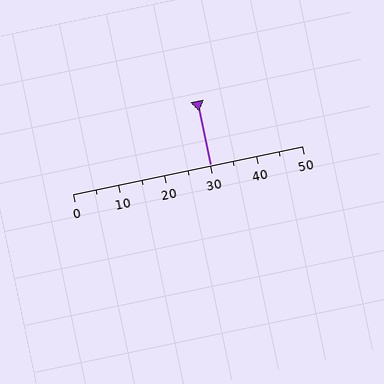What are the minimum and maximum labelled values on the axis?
The axis runs from 0 to 50.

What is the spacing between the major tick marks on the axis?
The major ticks are spaced 10 apart.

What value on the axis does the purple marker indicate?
The marker indicates approximately 30.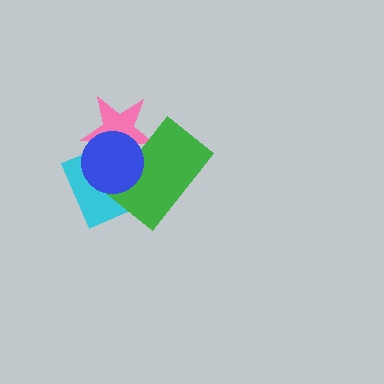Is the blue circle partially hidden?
No, no other shape covers it.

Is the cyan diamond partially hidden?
Yes, it is partially covered by another shape.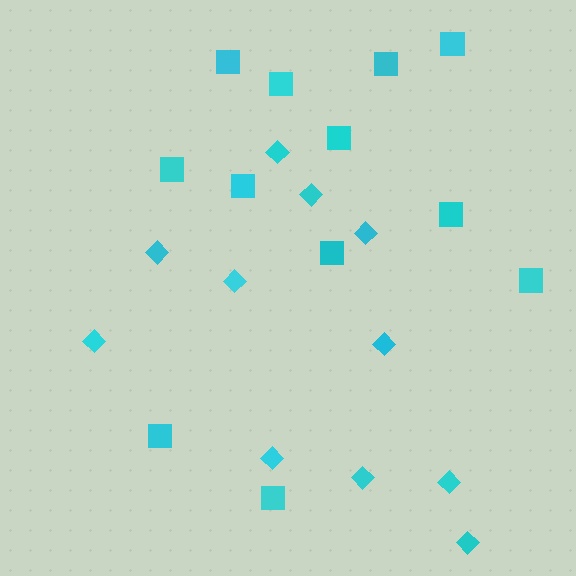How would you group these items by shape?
There are 2 groups: one group of diamonds (11) and one group of squares (12).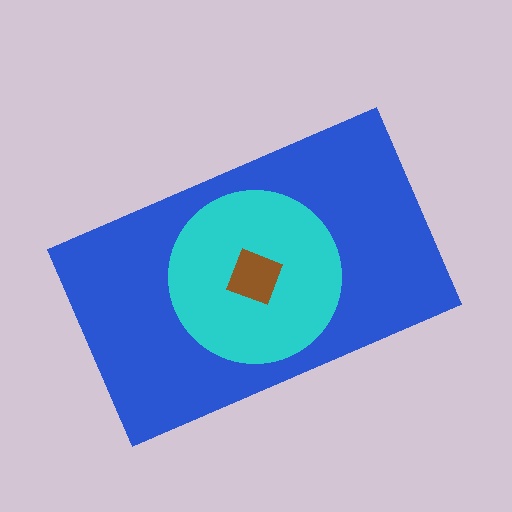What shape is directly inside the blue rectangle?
The cyan circle.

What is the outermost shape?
The blue rectangle.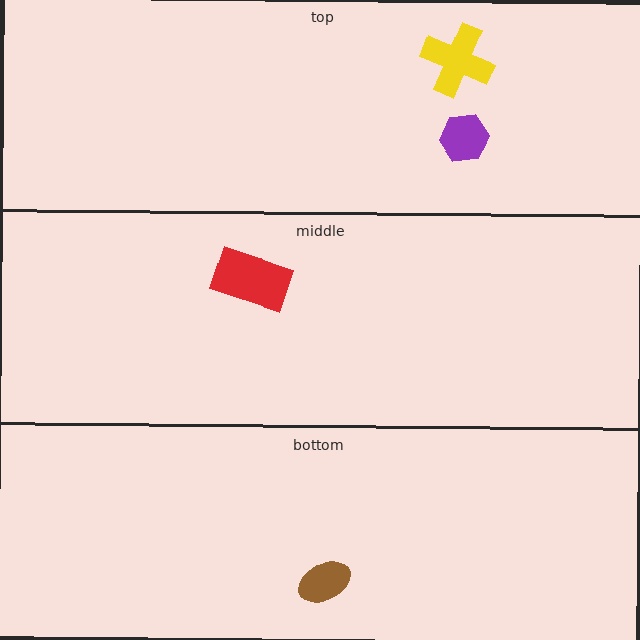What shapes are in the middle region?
The red rectangle.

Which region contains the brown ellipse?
The bottom region.